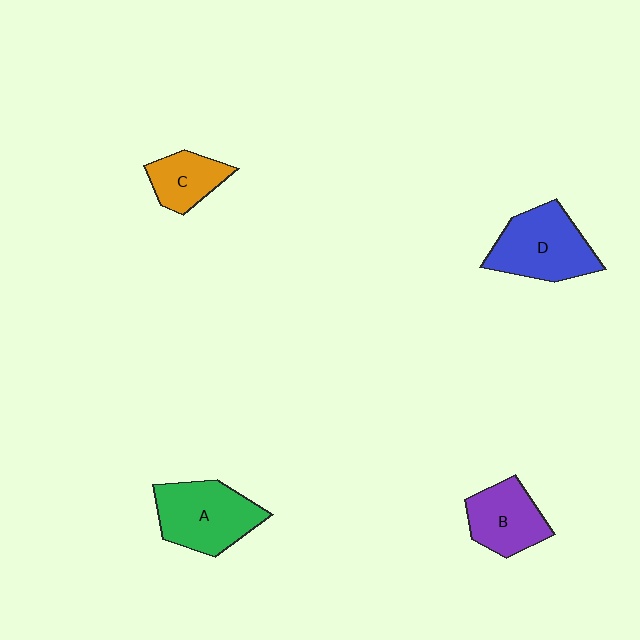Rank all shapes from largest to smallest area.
From largest to smallest: D (blue), A (green), B (purple), C (orange).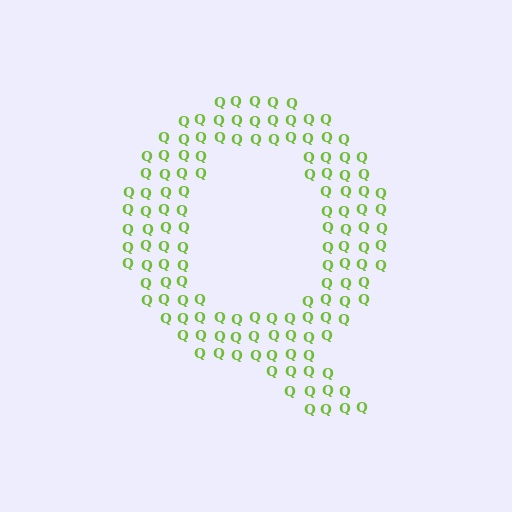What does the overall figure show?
The overall figure shows the letter Q.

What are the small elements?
The small elements are letter Q's.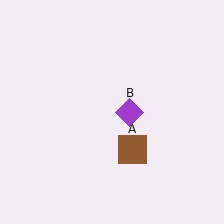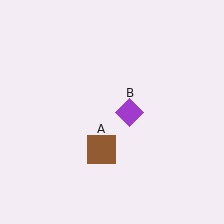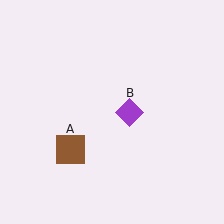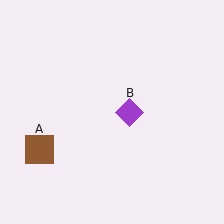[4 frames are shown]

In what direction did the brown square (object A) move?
The brown square (object A) moved left.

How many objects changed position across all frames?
1 object changed position: brown square (object A).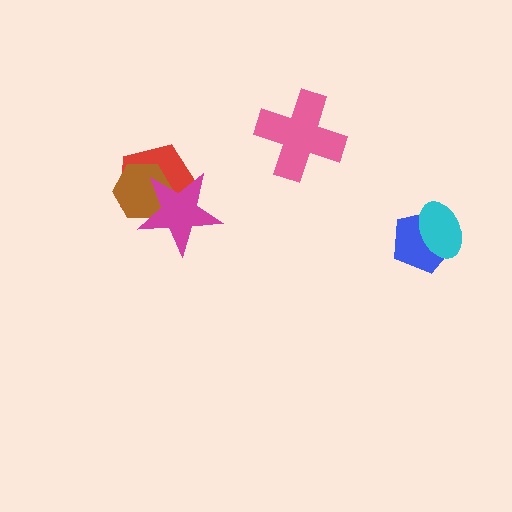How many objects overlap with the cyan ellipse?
1 object overlaps with the cyan ellipse.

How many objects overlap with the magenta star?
2 objects overlap with the magenta star.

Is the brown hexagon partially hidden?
Yes, it is partially covered by another shape.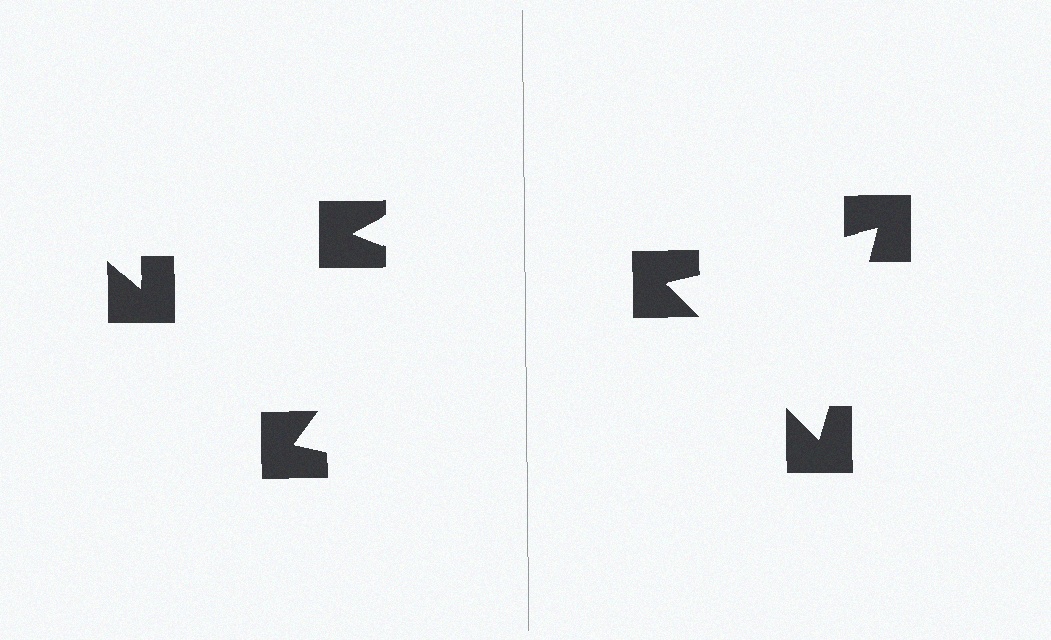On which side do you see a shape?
An illusory triangle appears on the right side. On the left side the wedge cuts are rotated, so no coherent shape forms.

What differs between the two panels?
The notched squares are positioned identically on both sides; only the wedge orientations differ. On the right they align to a triangle; on the left they are misaligned.